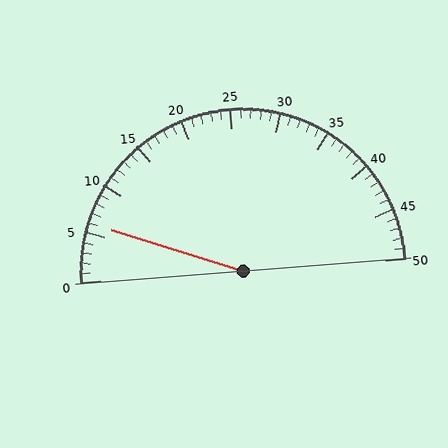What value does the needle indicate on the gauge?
The needle indicates approximately 6.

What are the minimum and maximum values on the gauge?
The gauge ranges from 0 to 50.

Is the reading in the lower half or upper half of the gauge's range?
The reading is in the lower half of the range (0 to 50).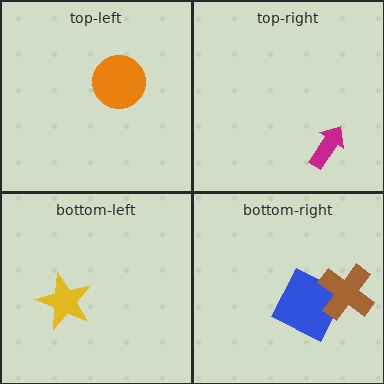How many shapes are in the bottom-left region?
1.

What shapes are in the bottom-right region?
The blue square, the brown cross.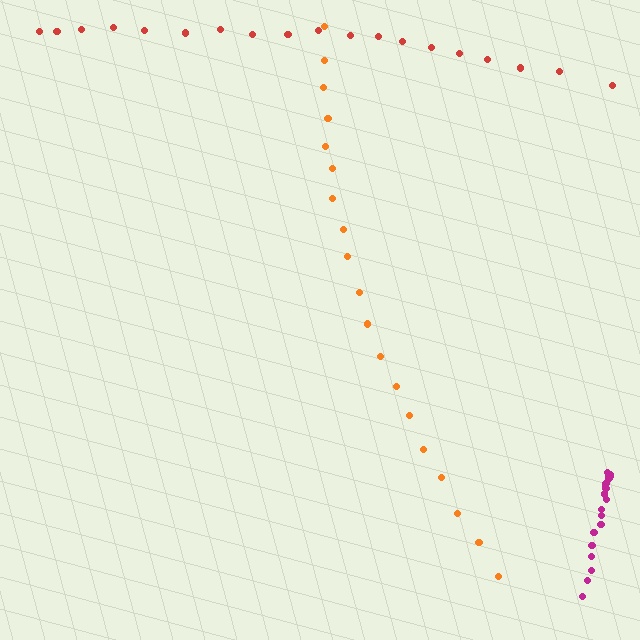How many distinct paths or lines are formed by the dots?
There are 3 distinct paths.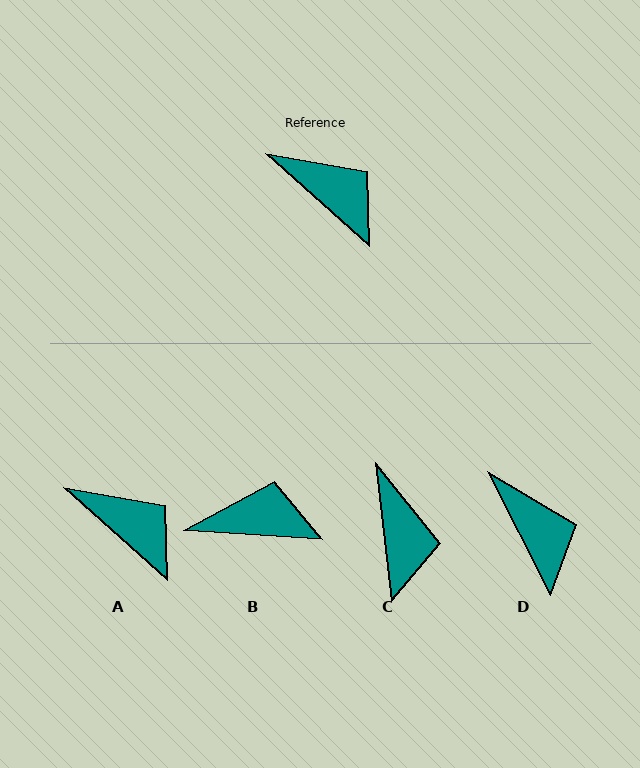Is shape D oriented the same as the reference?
No, it is off by about 21 degrees.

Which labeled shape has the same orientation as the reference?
A.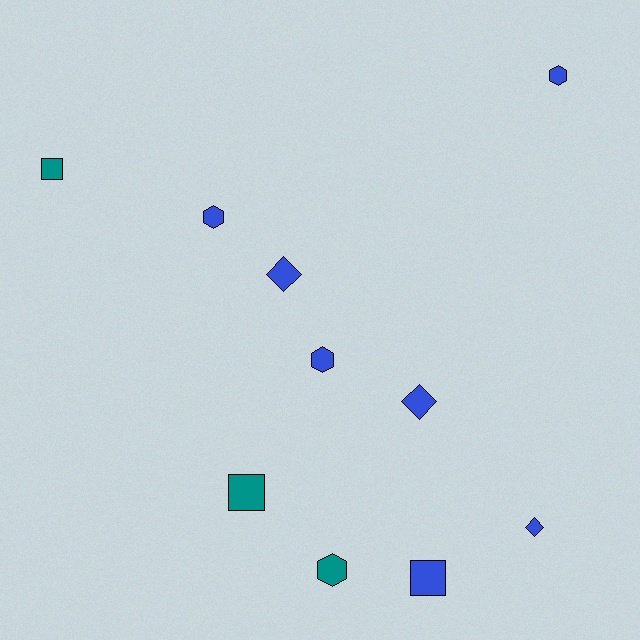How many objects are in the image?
There are 10 objects.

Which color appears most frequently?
Blue, with 7 objects.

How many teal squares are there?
There are 2 teal squares.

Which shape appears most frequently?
Hexagon, with 4 objects.